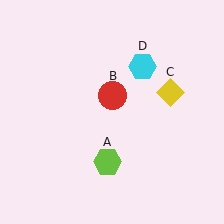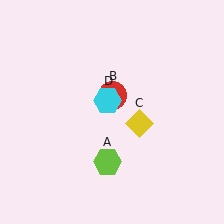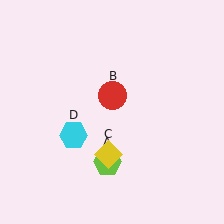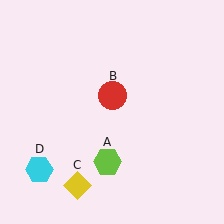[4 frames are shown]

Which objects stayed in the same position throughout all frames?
Lime hexagon (object A) and red circle (object B) remained stationary.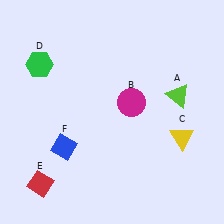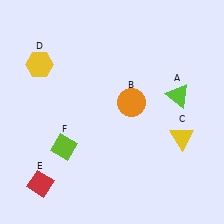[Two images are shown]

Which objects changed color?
B changed from magenta to orange. D changed from green to yellow. F changed from blue to lime.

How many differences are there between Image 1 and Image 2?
There are 3 differences between the two images.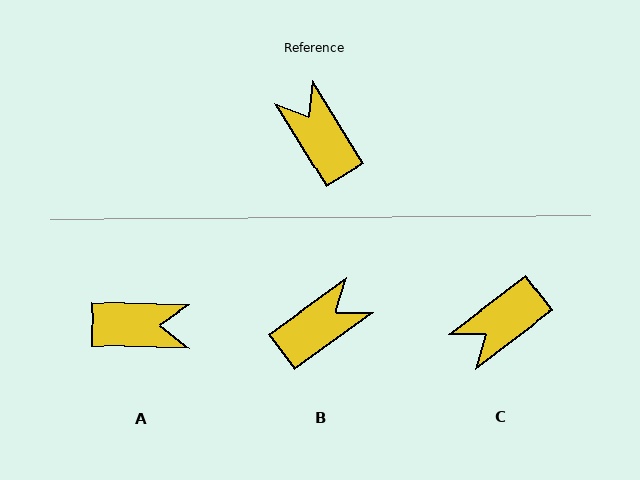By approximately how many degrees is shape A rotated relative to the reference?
Approximately 123 degrees clockwise.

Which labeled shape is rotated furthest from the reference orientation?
A, about 123 degrees away.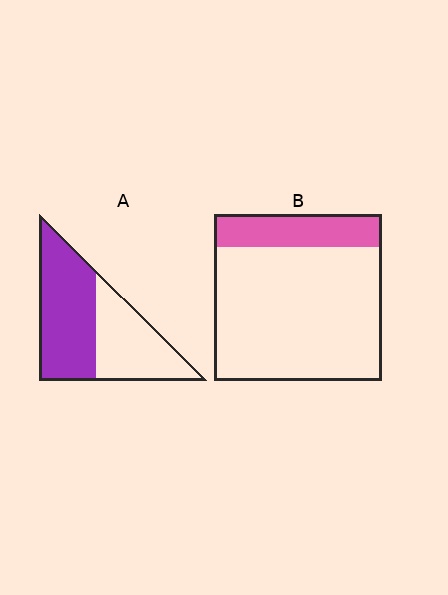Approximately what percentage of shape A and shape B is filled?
A is approximately 55% and B is approximately 20%.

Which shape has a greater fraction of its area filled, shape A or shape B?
Shape A.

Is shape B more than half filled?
No.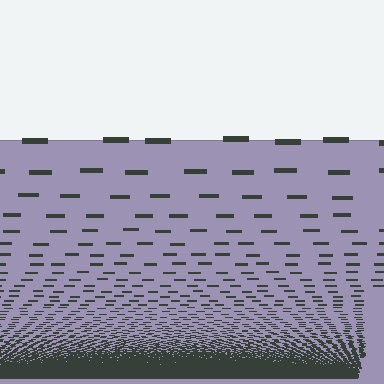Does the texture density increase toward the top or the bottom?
Density increases toward the bottom.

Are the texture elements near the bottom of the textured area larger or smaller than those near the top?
Smaller. The gradient is inverted — elements near the bottom are smaller and denser.